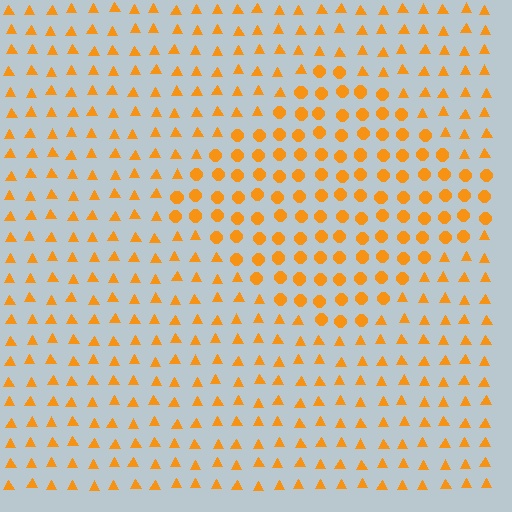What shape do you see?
I see a diamond.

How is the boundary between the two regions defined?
The boundary is defined by a change in element shape: circles inside vs. triangles outside. All elements share the same color and spacing.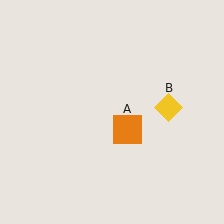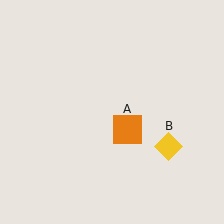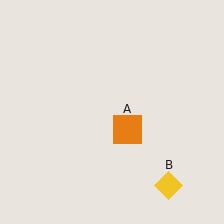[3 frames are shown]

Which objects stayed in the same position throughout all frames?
Orange square (object A) remained stationary.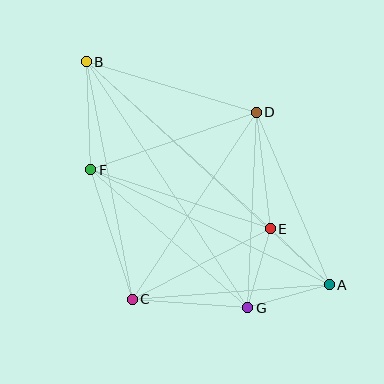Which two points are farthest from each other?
Points A and B are farthest from each other.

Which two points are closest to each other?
Points A and E are closest to each other.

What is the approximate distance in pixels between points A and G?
The distance between A and G is approximately 85 pixels.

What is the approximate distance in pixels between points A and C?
The distance between A and C is approximately 197 pixels.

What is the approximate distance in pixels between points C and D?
The distance between C and D is approximately 224 pixels.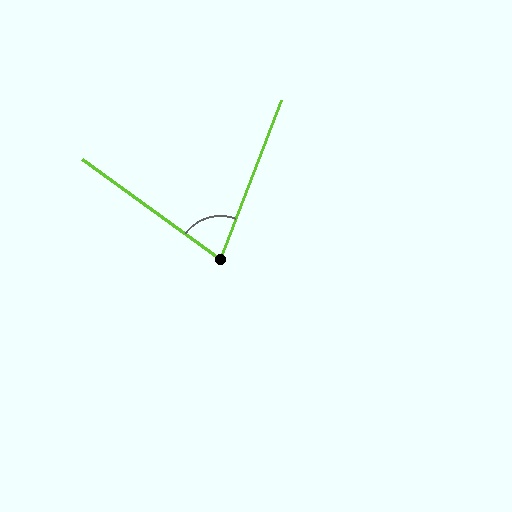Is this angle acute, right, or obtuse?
It is acute.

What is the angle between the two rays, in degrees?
Approximately 75 degrees.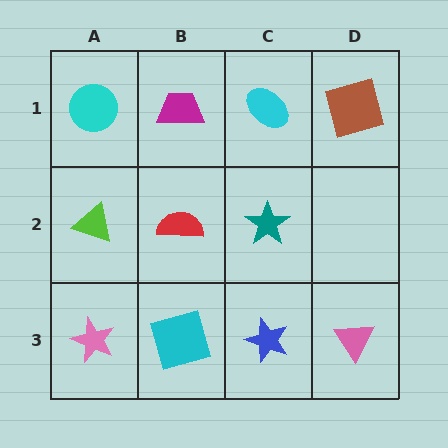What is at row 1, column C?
A cyan ellipse.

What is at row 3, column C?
A blue star.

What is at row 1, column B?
A magenta trapezoid.